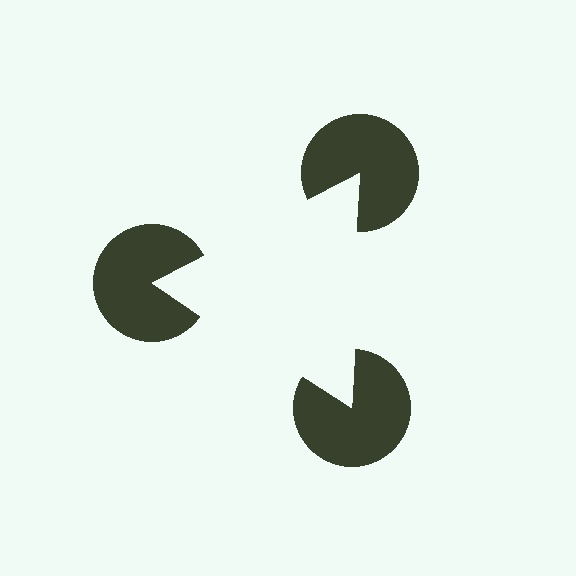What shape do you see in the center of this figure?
An illusory triangle — its edges are inferred from the aligned wedge cuts in the pac-man discs, not physically drawn.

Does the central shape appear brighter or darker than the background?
It typically appears slightly brighter than the background, even though no actual brightness change is drawn.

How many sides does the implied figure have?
3 sides.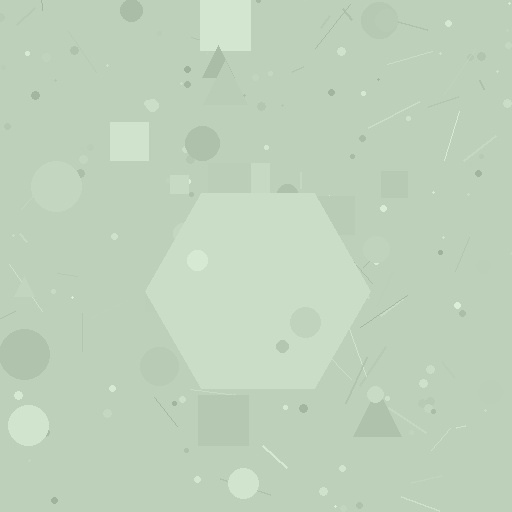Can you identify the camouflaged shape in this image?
The camouflaged shape is a hexagon.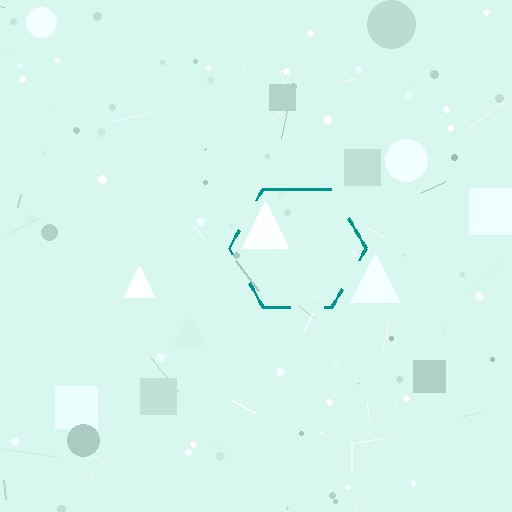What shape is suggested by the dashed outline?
The dashed outline suggests a hexagon.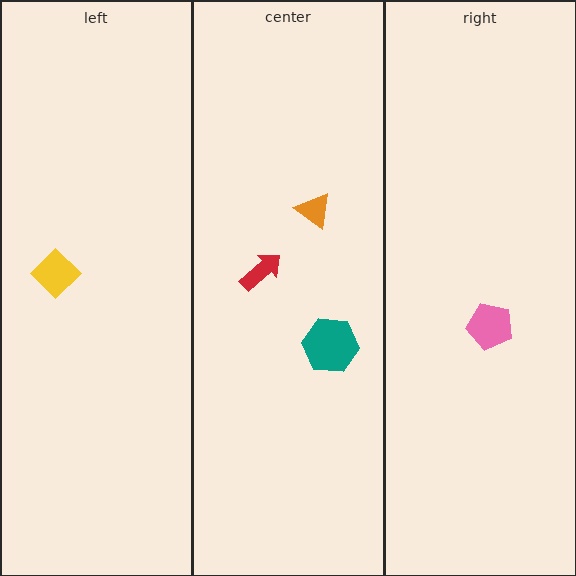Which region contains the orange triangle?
The center region.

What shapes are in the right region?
The pink pentagon.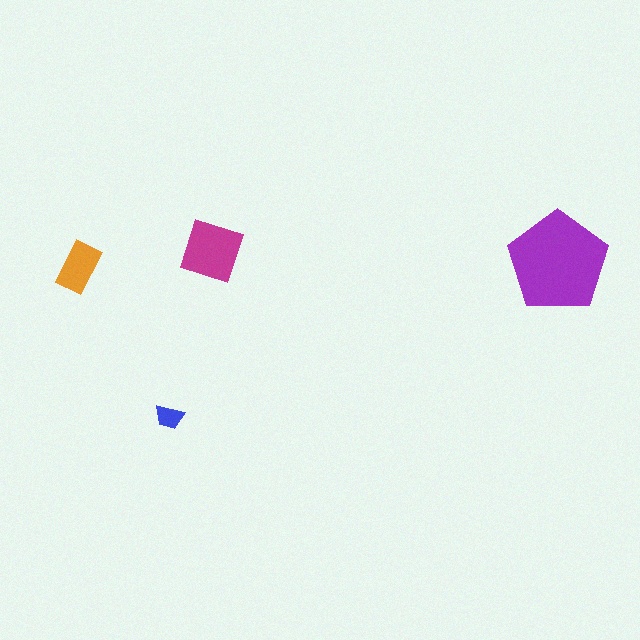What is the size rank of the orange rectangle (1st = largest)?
3rd.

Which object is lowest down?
The blue trapezoid is bottommost.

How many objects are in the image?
There are 4 objects in the image.